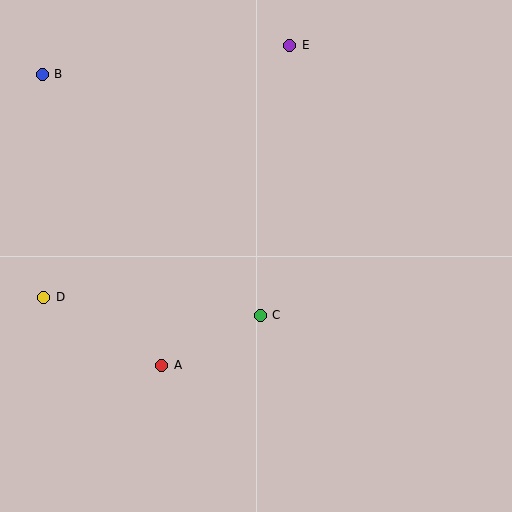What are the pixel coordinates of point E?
Point E is at (290, 45).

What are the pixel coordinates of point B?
Point B is at (42, 74).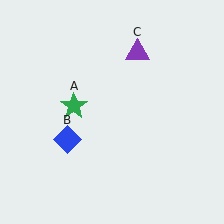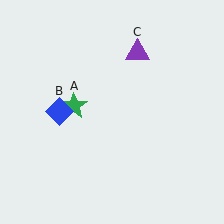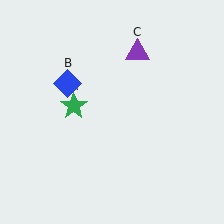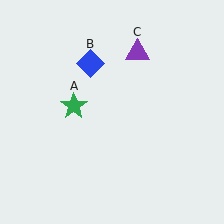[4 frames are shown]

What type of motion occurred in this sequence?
The blue diamond (object B) rotated clockwise around the center of the scene.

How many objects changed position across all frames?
1 object changed position: blue diamond (object B).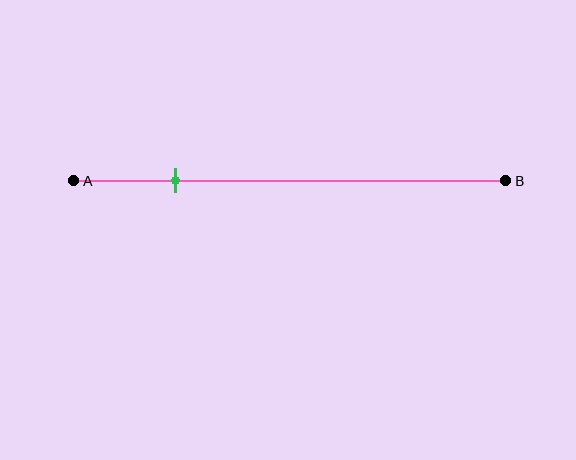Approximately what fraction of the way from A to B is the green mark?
The green mark is approximately 25% of the way from A to B.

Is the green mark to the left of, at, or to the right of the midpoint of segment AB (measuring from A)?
The green mark is to the left of the midpoint of segment AB.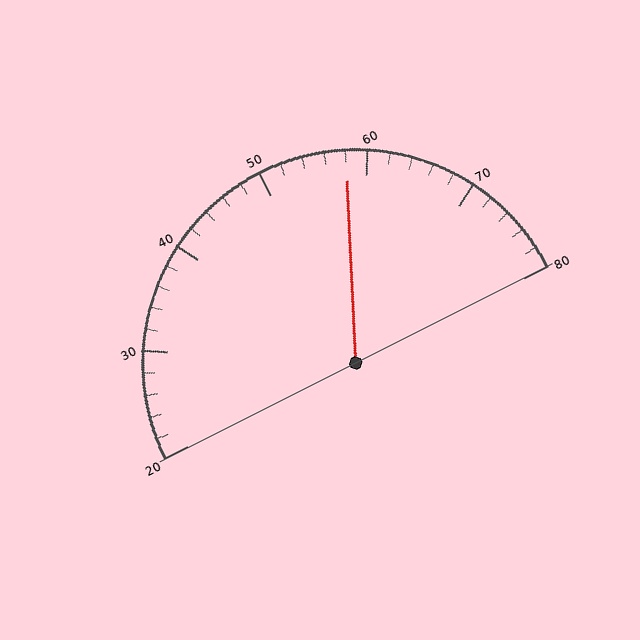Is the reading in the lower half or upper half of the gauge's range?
The reading is in the upper half of the range (20 to 80).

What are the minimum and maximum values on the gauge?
The gauge ranges from 20 to 80.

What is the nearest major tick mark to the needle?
The nearest major tick mark is 60.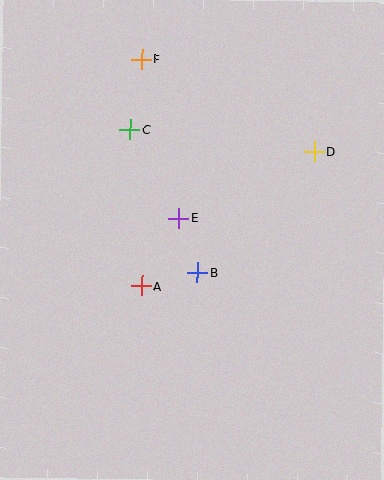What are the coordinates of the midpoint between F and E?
The midpoint between F and E is at (160, 139).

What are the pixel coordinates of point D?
Point D is at (314, 151).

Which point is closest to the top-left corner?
Point F is closest to the top-left corner.